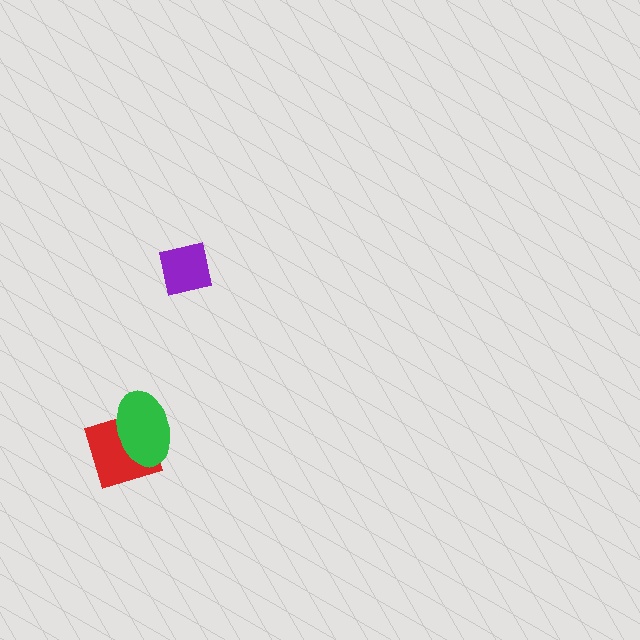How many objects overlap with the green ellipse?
1 object overlaps with the green ellipse.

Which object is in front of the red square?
The green ellipse is in front of the red square.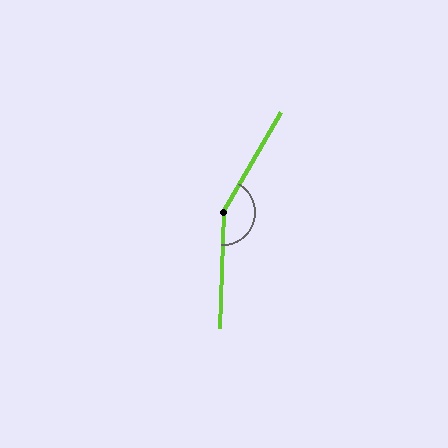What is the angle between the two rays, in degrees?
Approximately 152 degrees.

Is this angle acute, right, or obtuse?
It is obtuse.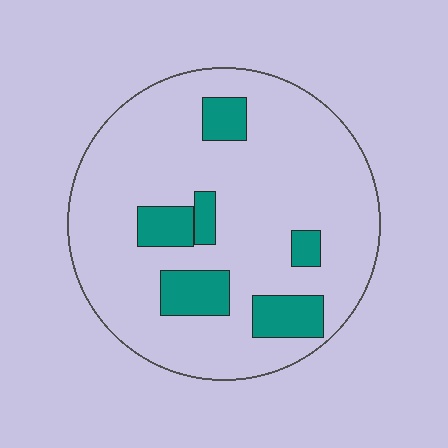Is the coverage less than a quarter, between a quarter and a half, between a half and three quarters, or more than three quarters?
Less than a quarter.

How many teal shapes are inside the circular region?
6.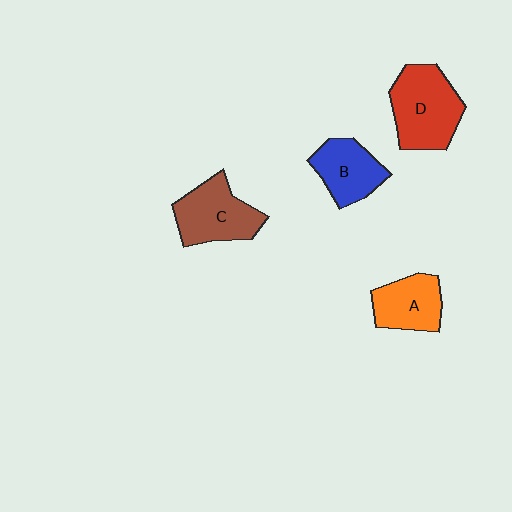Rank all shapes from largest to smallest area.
From largest to smallest: D (red), C (brown), B (blue), A (orange).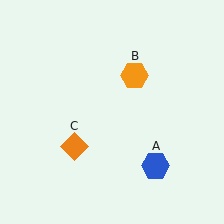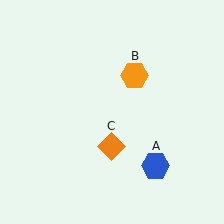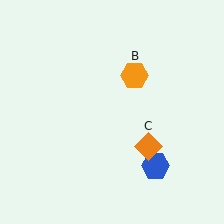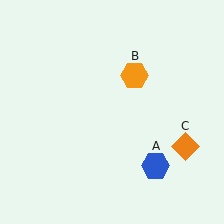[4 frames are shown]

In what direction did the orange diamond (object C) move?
The orange diamond (object C) moved right.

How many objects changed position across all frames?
1 object changed position: orange diamond (object C).